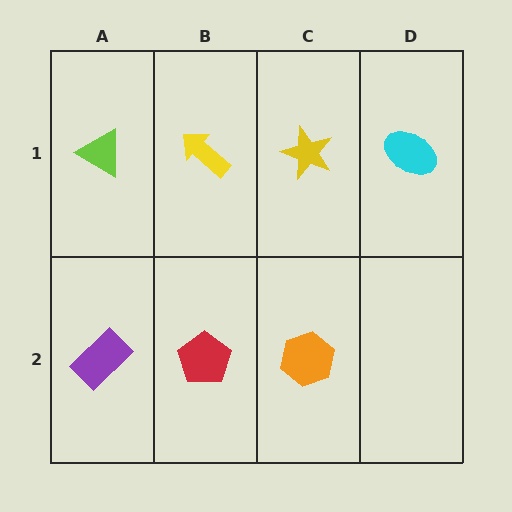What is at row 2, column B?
A red pentagon.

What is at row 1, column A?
A lime triangle.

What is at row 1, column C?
A yellow star.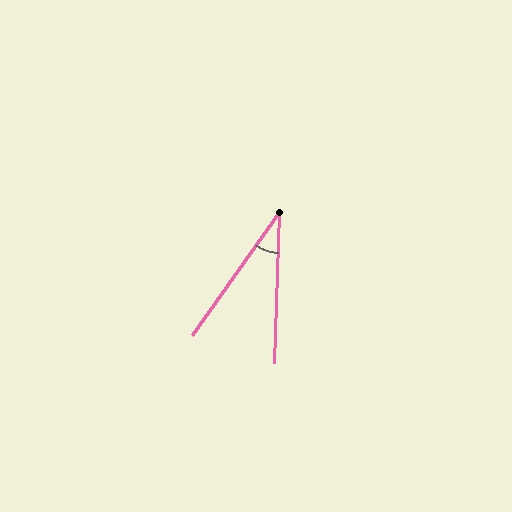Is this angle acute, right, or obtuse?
It is acute.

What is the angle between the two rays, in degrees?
Approximately 33 degrees.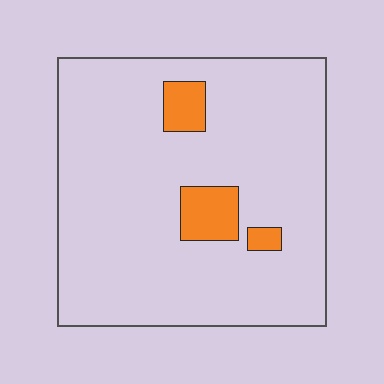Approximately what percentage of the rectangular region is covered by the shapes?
Approximately 10%.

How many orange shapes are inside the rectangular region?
3.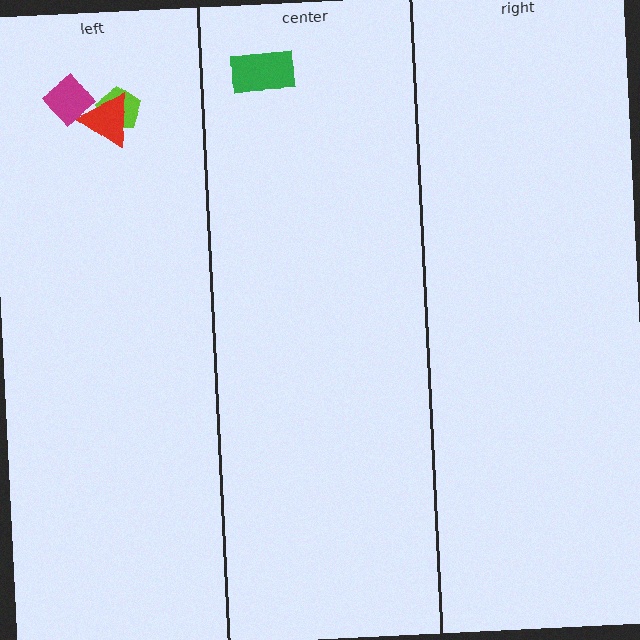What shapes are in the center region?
The green rectangle.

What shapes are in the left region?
The lime pentagon, the red triangle, the magenta diamond.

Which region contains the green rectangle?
The center region.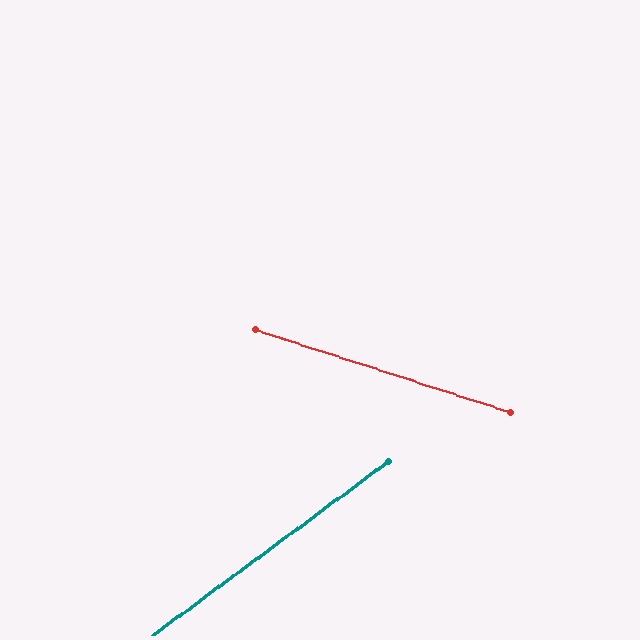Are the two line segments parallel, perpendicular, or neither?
Neither parallel nor perpendicular — they differ by about 55°.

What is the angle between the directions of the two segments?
Approximately 55 degrees.